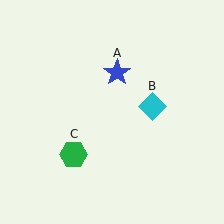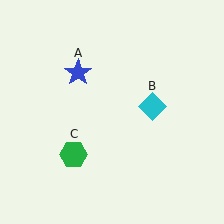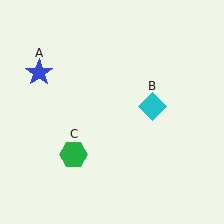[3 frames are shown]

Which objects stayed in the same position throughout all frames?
Cyan diamond (object B) and green hexagon (object C) remained stationary.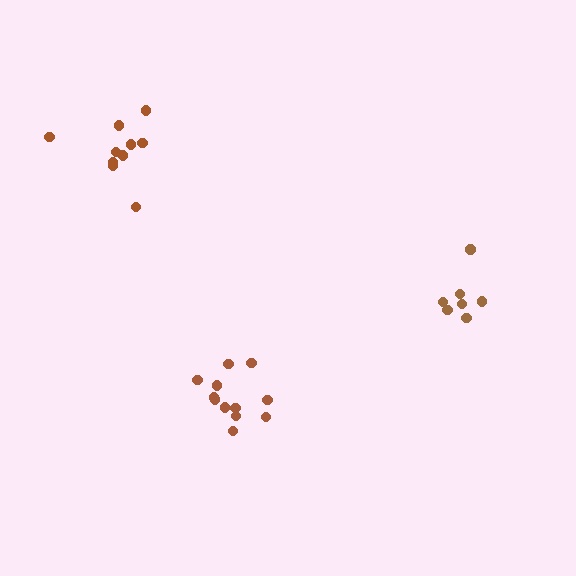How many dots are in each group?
Group 1: 12 dots, Group 2: 7 dots, Group 3: 11 dots (30 total).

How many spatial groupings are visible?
There are 3 spatial groupings.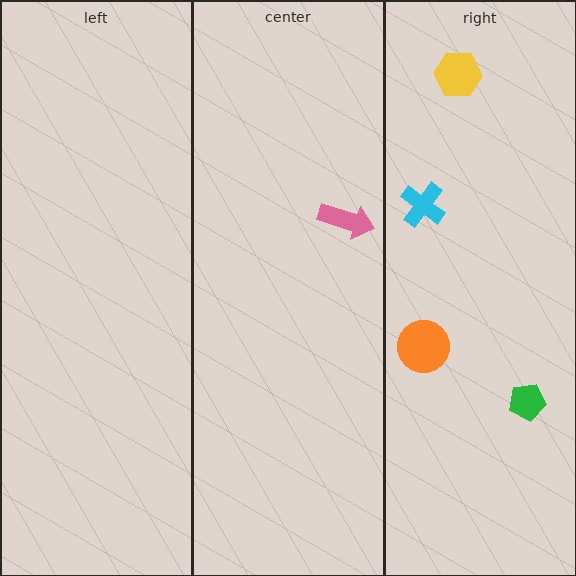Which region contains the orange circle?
The right region.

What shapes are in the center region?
The pink arrow.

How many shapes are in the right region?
4.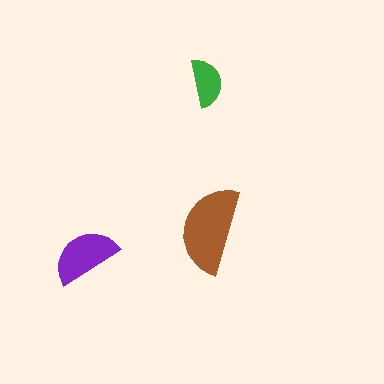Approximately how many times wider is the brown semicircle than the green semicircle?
About 2 times wider.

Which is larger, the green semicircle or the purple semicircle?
The purple one.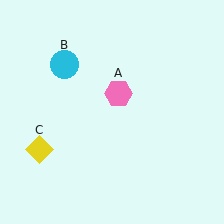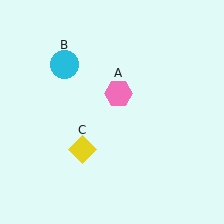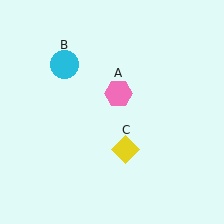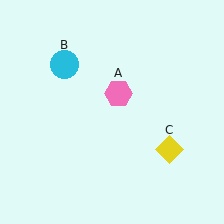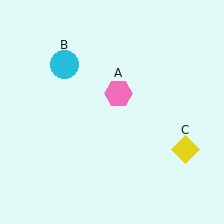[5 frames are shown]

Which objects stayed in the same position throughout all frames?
Pink hexagon (object A) and cyan circle (object B) remained stationary.